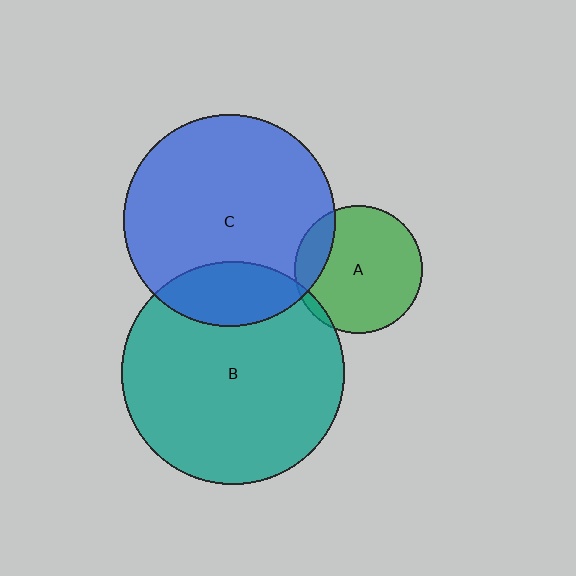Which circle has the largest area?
Circle B (teal).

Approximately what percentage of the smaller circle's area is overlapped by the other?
Approximately 5%.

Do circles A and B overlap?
Yes.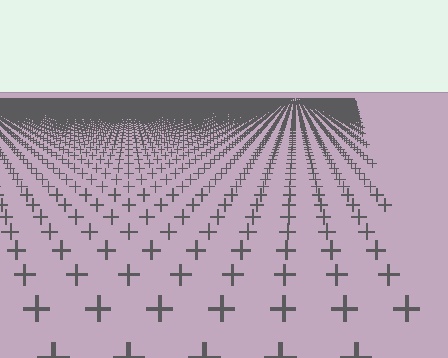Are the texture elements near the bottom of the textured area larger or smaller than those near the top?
Larger. Near the bottom, elements are closer to the viewer and appear at a bigger on-screen size.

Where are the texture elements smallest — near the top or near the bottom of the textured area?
Near the top.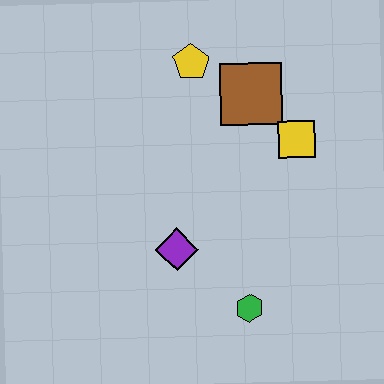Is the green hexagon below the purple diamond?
Yes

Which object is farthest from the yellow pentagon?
The green hexagon is farthest from the yellow pentagon.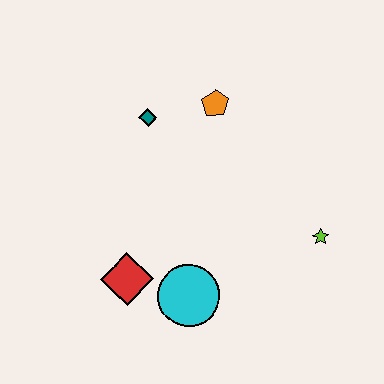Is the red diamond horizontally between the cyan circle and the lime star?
No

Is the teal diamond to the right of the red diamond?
Yes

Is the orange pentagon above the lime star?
Yes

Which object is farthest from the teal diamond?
The lime star is farthest from the teal diamond.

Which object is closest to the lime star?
The cyan circle is closest to the lime star.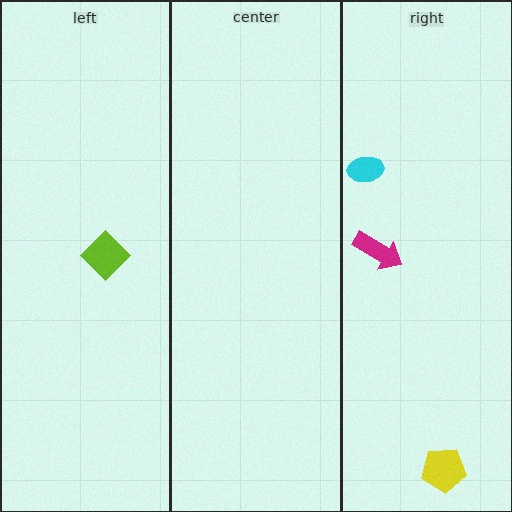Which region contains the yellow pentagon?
The right region.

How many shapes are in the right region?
3.